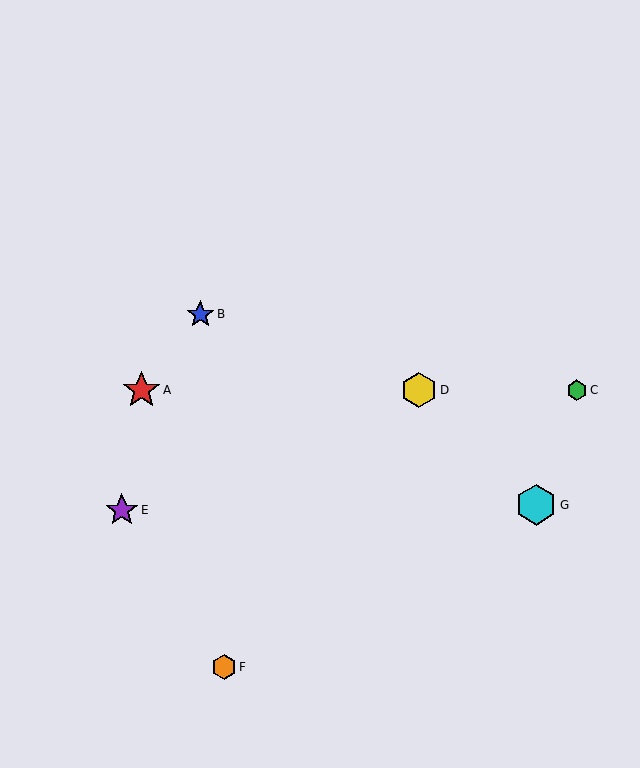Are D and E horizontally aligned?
No, D is at y≈390 and E is at y≈510.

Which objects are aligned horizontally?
Objects A, C, D are aligned horizontally.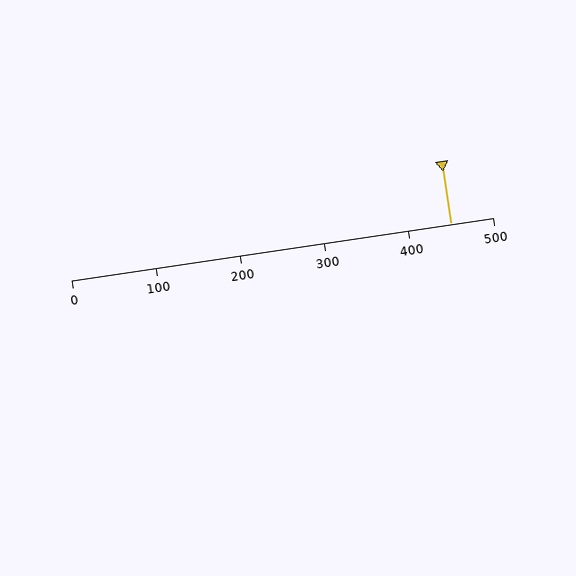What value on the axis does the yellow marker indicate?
The marker indicates approximately 450.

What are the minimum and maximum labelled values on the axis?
The axis runs from 0 to 500.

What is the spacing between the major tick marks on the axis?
The major ticks are spaced 100 apart.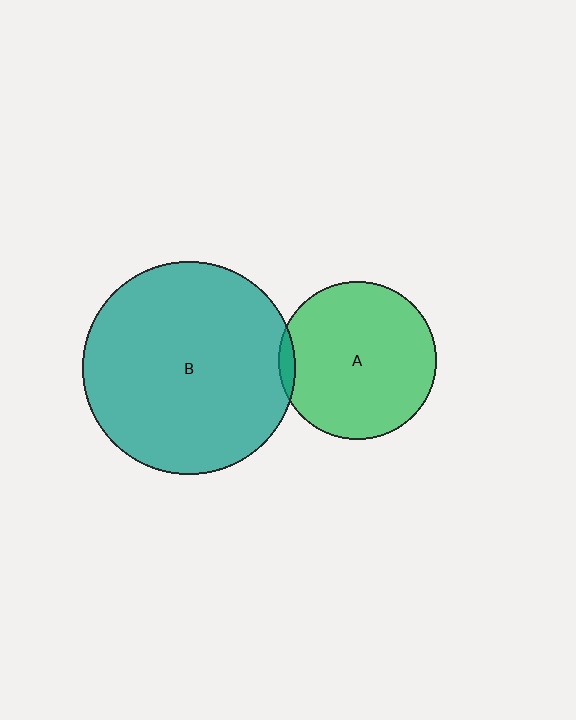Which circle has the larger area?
Circle B (teal).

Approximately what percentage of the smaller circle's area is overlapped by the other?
Approximately 5%.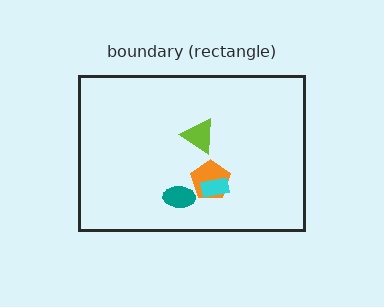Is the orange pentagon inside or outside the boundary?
Inside.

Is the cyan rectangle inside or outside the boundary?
Inside.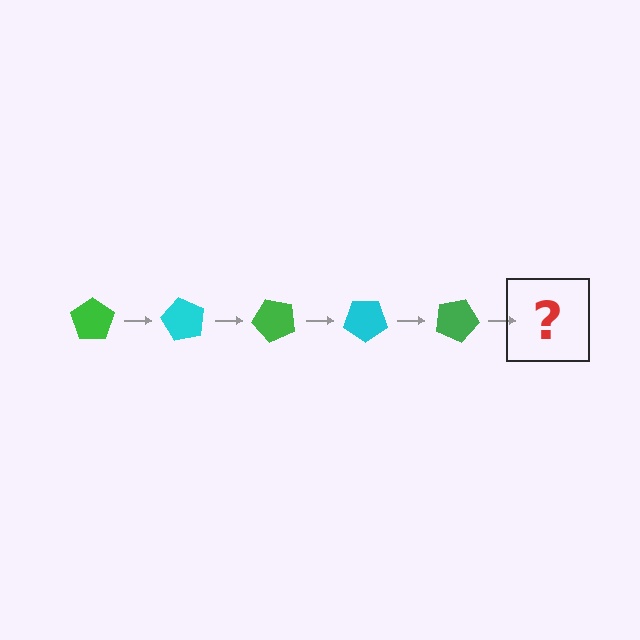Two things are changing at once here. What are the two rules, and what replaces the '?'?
The two rules are that it rotates 60 degrees each step and the color cycles through green and cyan. The '?' should be a cyan pentagon, rotated 300 degrees from the start.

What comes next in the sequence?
The next element should be a cyan pentagon, rotated 300 degrees from the start.